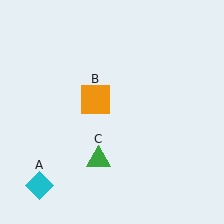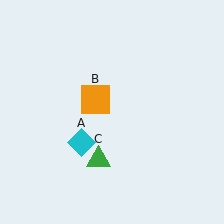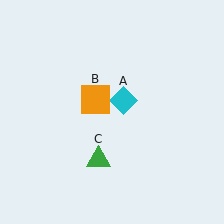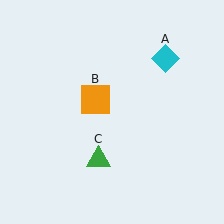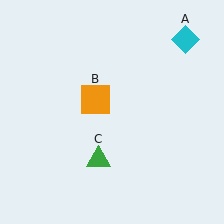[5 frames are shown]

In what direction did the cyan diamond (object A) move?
The cyan diamond (object A) moved up and to the right.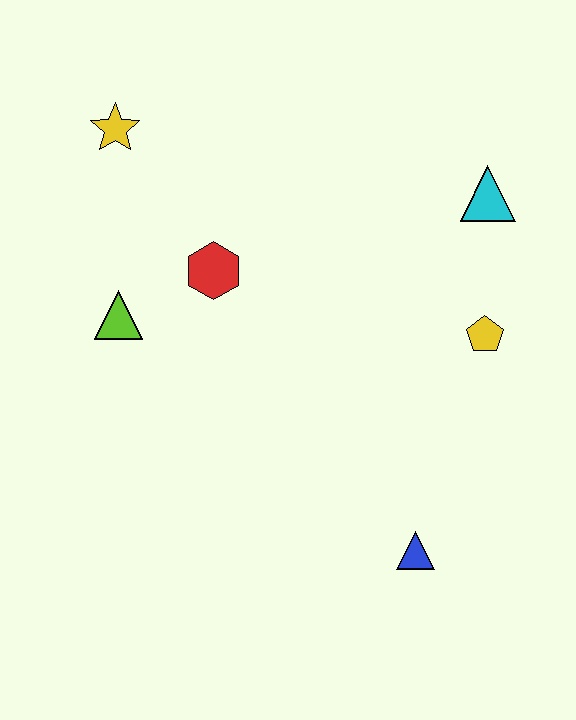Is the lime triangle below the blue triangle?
No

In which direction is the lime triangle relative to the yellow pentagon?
The lime triangle is to the left of the yellow pentagon.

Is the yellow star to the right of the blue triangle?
No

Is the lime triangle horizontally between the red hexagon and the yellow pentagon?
No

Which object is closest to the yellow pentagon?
The cyan triangle is closest to the yellow pentagon.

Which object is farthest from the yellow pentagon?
The yellow star is farthest from the yellow pentagon.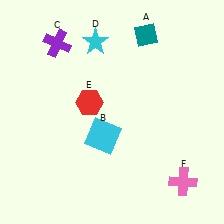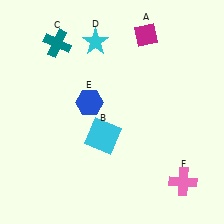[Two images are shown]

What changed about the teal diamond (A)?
In Image 1, A is teal. In Image 2, it changed to magenta.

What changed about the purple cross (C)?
In Image 1, C is purple. In Image 2, it changed to teal.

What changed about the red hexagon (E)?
In Image 1, E is red. In Image 2, it changed to blue.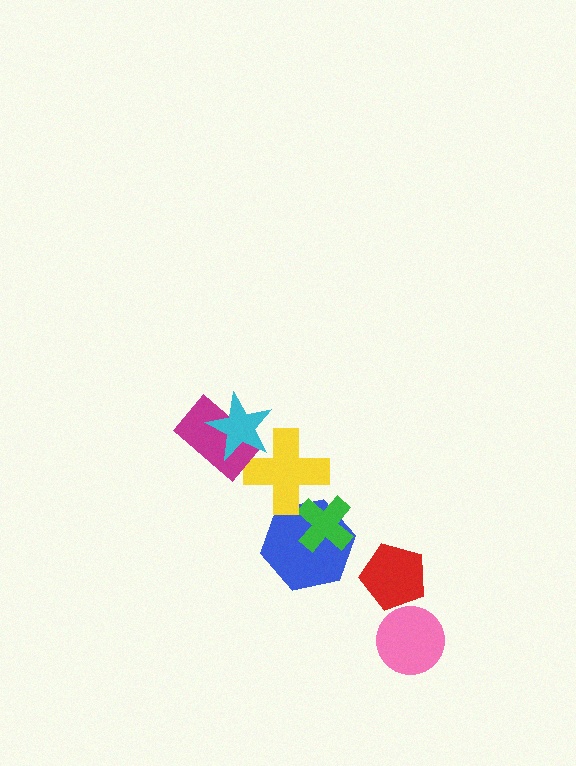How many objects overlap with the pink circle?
0 objects overlap with the pink circle.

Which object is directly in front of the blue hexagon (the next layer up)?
The green cross is directly in front of the blue hexagon.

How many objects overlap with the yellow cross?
2 objects overlap with the yellow cross.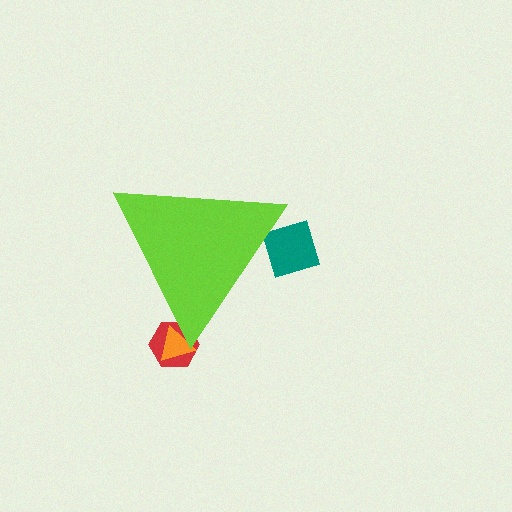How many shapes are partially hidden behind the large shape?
3 shapes are partially hidden.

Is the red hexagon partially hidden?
Yes, the red hexagon is partially hidden behind the lime triangle.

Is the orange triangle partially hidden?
Yes, the orange triangle is partially hidden behind the lime triangle.